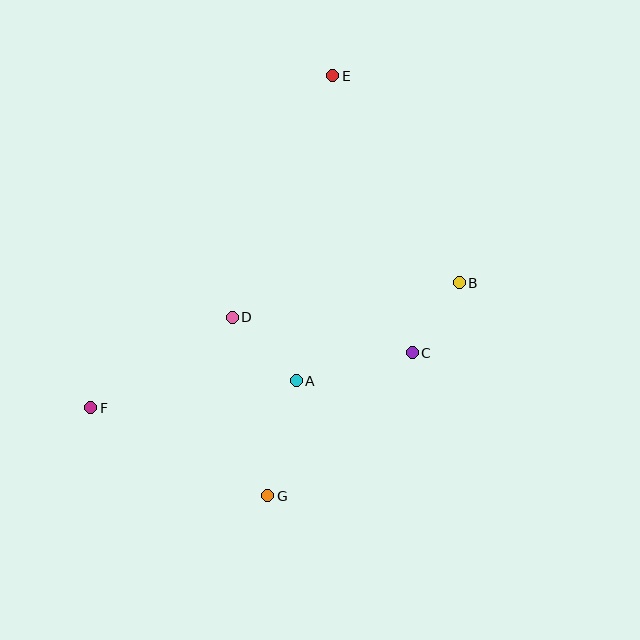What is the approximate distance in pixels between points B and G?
The distance between B and G is approximately 287 pixels.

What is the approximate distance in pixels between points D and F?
The distance between D and F is approximately 168 pixels.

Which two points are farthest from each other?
Points E and G are farthest from each other.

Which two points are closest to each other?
Points B and C are closest to each other.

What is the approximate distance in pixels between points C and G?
The distance between C and G is approximately 203 pixels.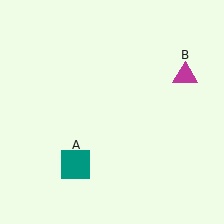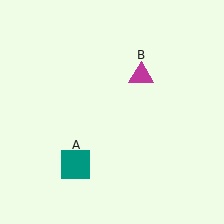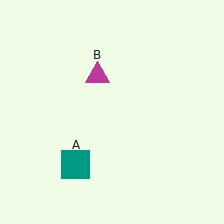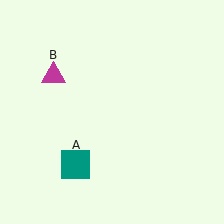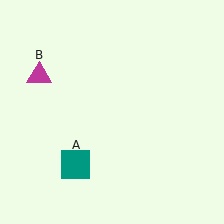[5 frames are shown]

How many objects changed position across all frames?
1 object changed position: magenta triangle (object B).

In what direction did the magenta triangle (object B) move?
The magenta triangle (object B) moved left.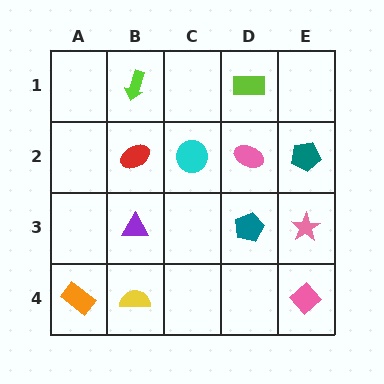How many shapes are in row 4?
3 shapes.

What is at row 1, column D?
A lime rectangle.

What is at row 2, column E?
A teal pentagon.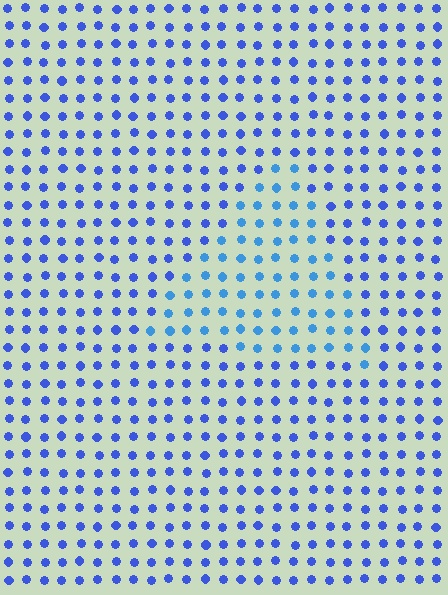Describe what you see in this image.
The image is filled with small blue elements in a uniform arrangement. A triangle-shaped region is visible where the elements are tinted to a slightly different hue, forming a subtle color boundary.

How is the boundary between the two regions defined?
The boundary is defined purely by a slight shift in hue (about 24 degrees). Spacing, size, and orientation are identical on both sides.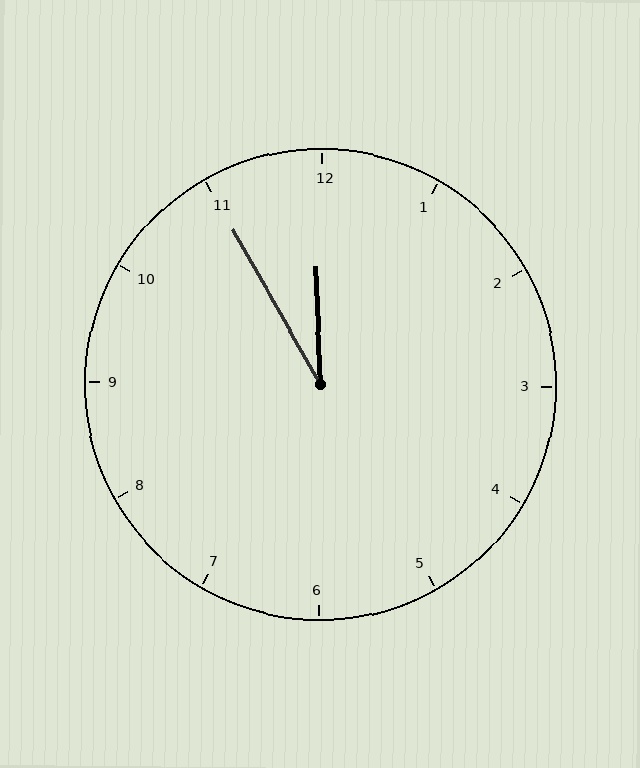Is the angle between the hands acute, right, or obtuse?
It is acute.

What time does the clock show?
11:55.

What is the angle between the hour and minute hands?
Approximately 28 degrees.